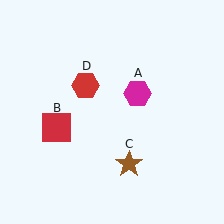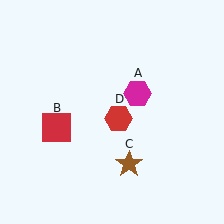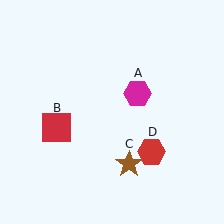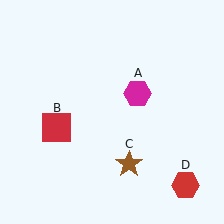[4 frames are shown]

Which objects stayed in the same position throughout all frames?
Magenta hexagon (object A) and red square (object B) and brown star (object C) remained stationary.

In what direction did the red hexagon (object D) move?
The red hexagon (object D) moved down and to the right.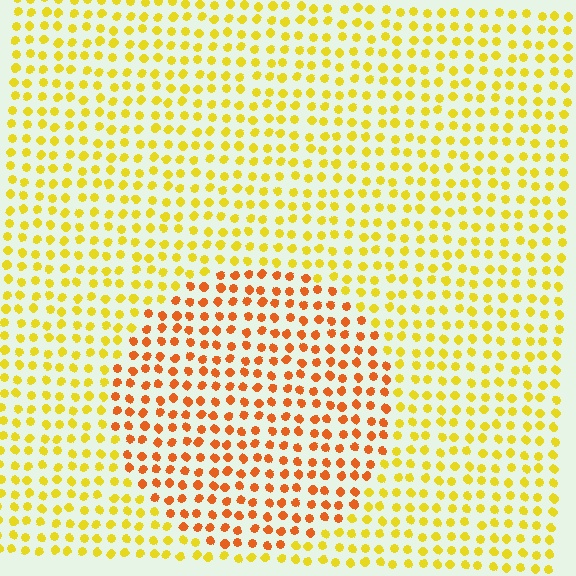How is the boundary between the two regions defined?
The boundary is defined purely by a slight shift in hue (about 36 degrees). Spacing, size, and orientation are identical on both sides.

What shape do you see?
I see a circle.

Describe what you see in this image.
The image is filled with small yellow elements in a uniform arrangement. A circle-shaped region is visible where the elements are tinted to a slightly different hue, forming a subtle color boundary.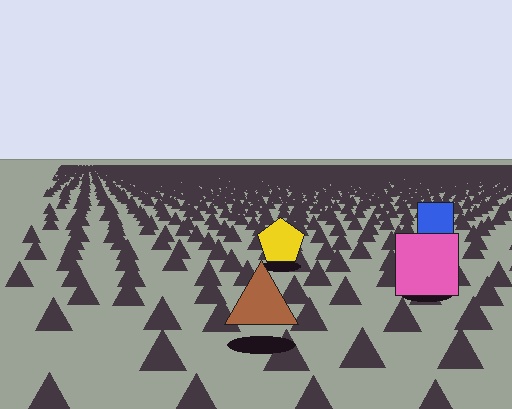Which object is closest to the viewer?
The brown triangle is closest. The texture marks near it are larger and more spread out.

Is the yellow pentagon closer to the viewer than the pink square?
No. The pink square is closer — you can tell from the texture gradient: the ground texture is coarser near it.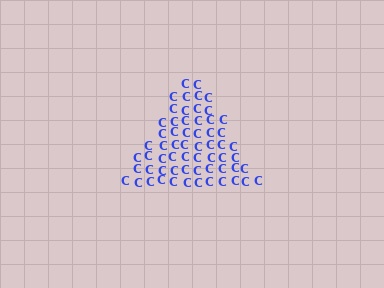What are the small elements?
The small elements are letter C's.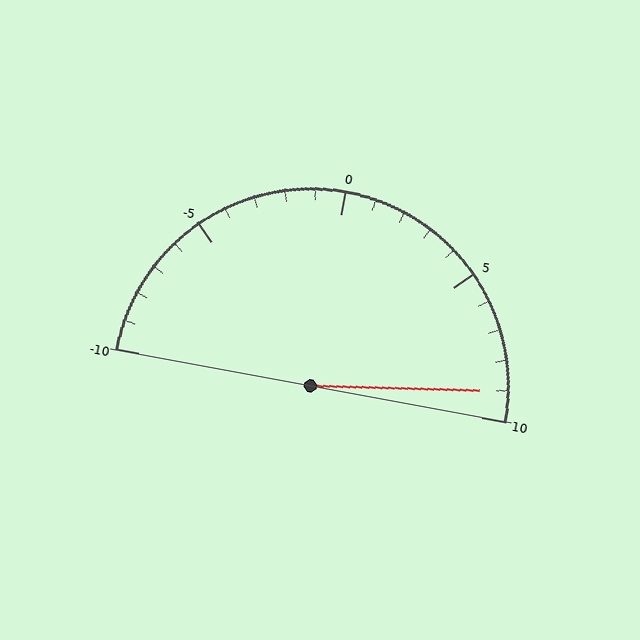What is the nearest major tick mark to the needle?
The nearest major tick mark is 10.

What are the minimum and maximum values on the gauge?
The gauge ranges from -10 to 10.